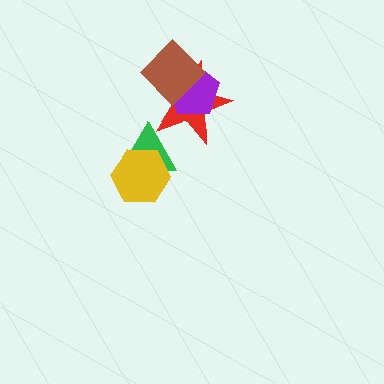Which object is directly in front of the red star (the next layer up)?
The purple pentagon is directly in front of the red star.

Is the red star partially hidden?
Yes, it is partially covered by another shape.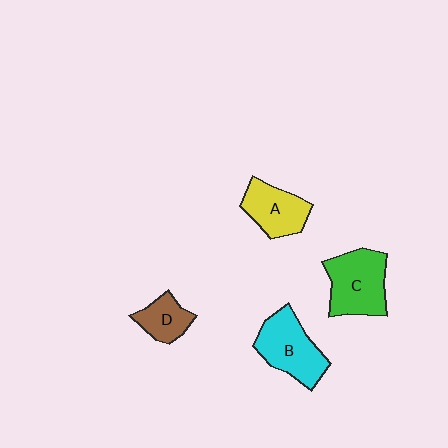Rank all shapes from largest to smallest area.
From largest to smallest: C (green), B (cyan), A (yellow), D (brown).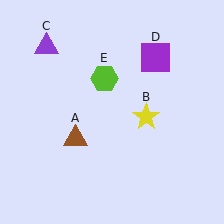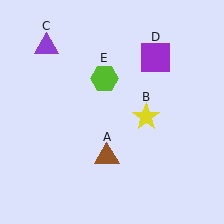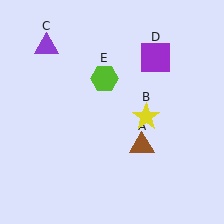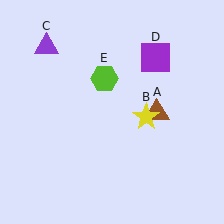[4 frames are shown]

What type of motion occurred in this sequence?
The brown triangle (object A) rotated counterclockwise around the center of the scene.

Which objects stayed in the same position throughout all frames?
Yellow star (object B) and purple triangle (object C) and purple square (object D) and lime hexagon (object E) remained stationary.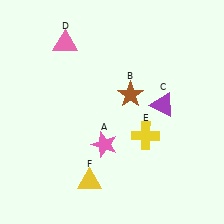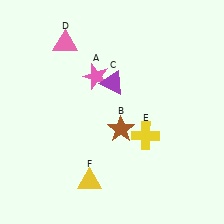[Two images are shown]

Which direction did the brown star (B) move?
The brown star (B) moved down.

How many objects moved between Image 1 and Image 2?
3 objects moved between the two images.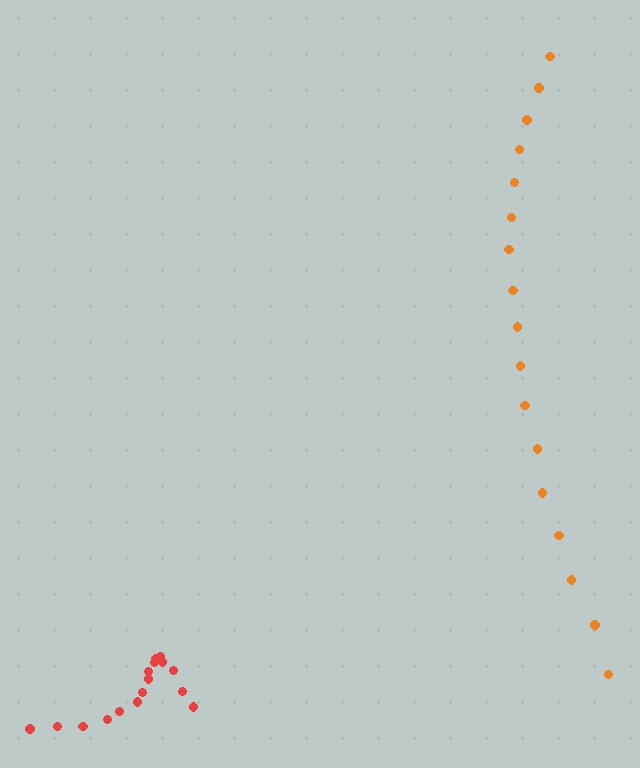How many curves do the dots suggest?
There are 2 distinct paths.